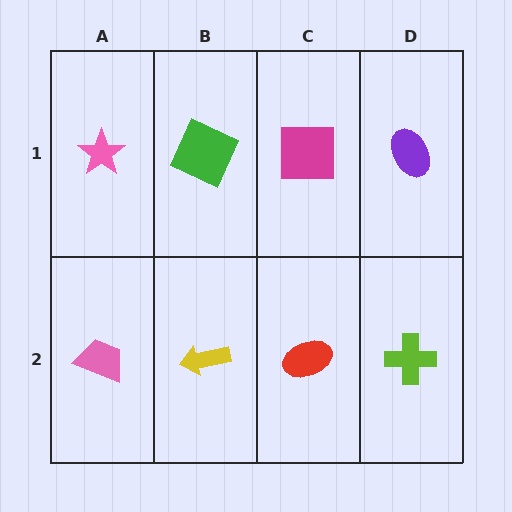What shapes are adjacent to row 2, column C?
A magenta square (row 1, column C), a yellow arrow (row 2, column B), a lime cross (row 2, column D).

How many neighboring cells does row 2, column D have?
2.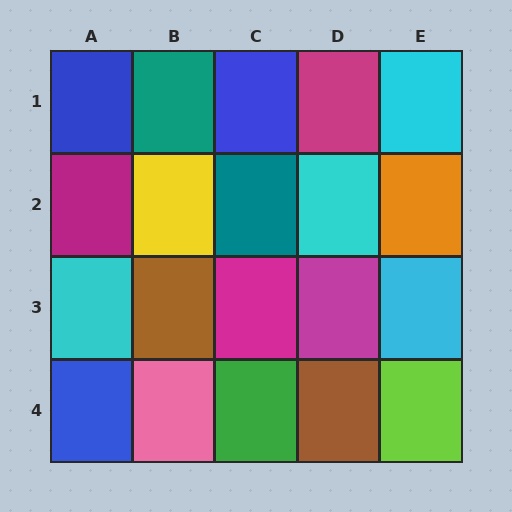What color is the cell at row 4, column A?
Blue.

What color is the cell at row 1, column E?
Cyan.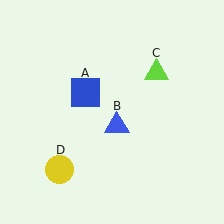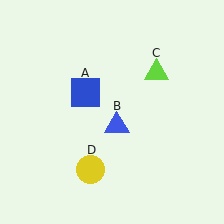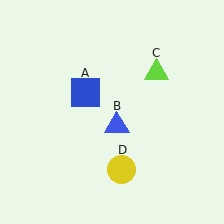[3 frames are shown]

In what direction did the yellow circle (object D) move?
The yellow circle (object D) moved right.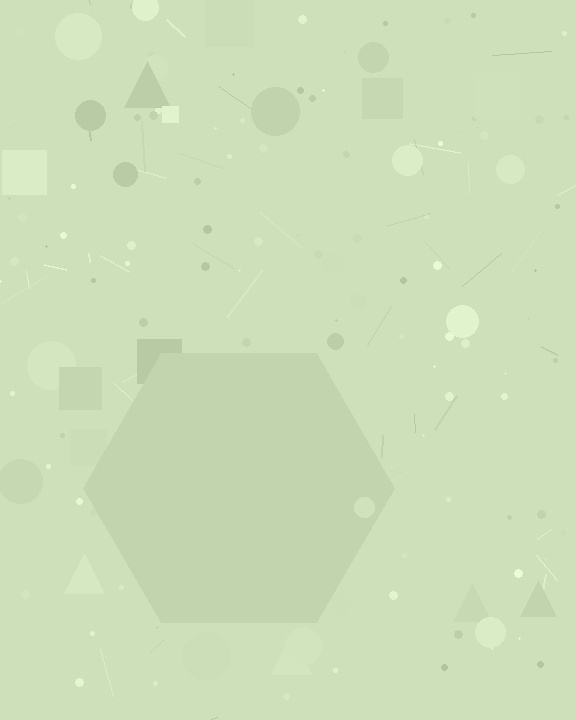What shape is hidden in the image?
A hexagon is hidden in the image.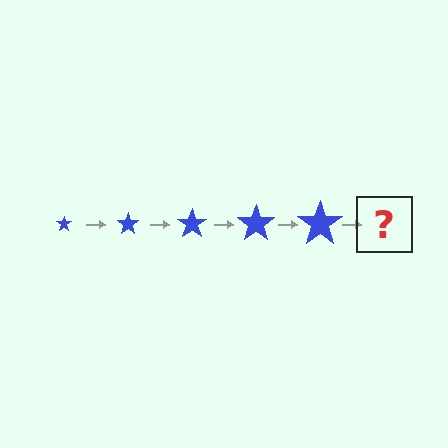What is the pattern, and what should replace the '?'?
The pattern is that the star gets progressively larger each step. The '?' should be a blue star, larger than the previous one.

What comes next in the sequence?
The next element should be a blue star, larger than the previous one.